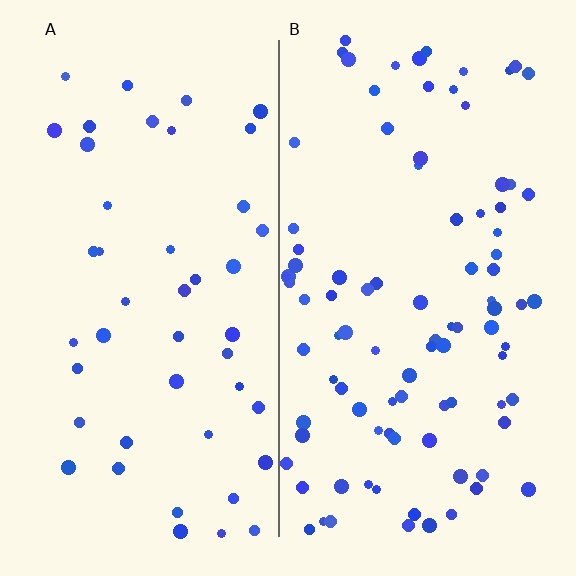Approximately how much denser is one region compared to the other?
Approximately 2.1× — region B over region A.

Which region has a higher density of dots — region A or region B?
B (the right).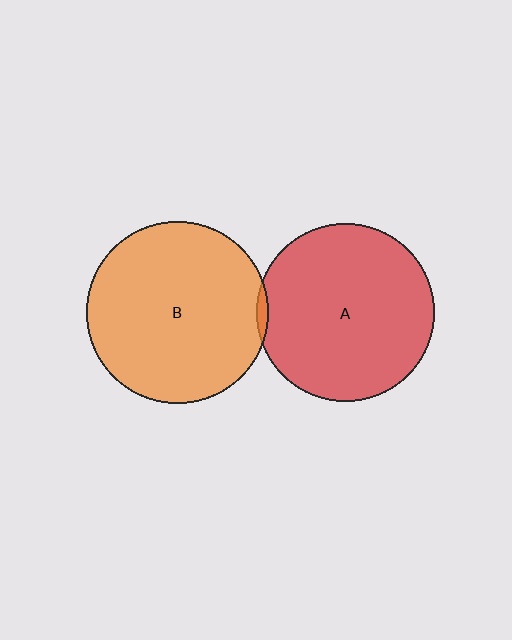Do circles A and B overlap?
Yes.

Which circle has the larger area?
Circle B (orange).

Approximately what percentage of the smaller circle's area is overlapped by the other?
Approximately 5%.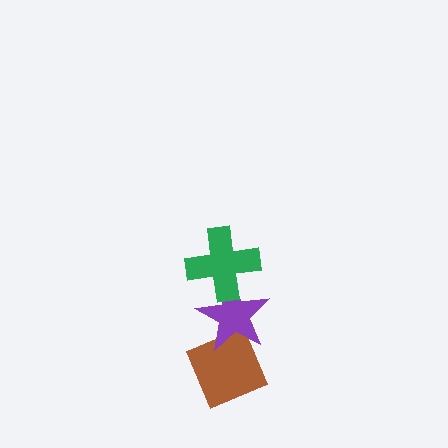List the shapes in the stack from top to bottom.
From top to bottom: the green cross, the purple star, the brown diamond.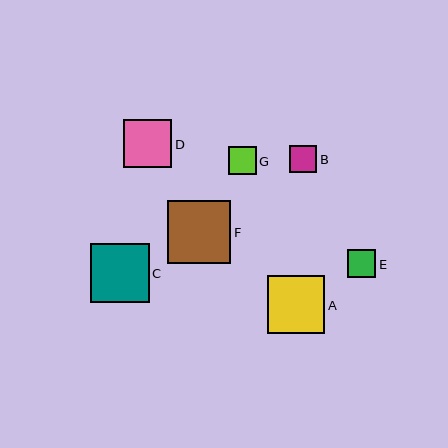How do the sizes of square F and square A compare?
Square F and square A are approximately the same size.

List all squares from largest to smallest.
From largest to smallest: F, C, A, D, G, E, B.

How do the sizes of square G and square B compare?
Square G and square B are approximately the same size.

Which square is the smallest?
Square B is the smallest with a size of approximately 27 pixels.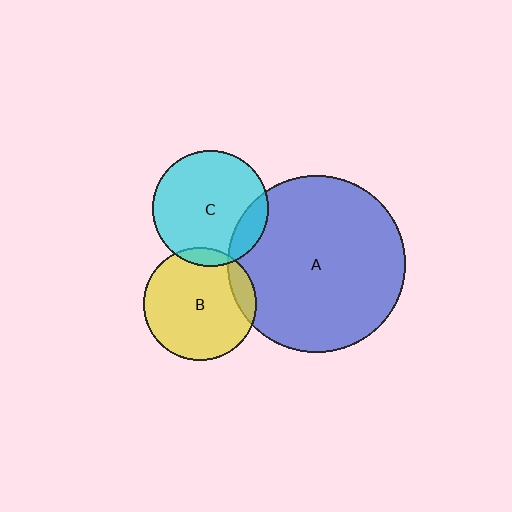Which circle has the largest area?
Circle A (blue).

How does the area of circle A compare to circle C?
Approximately 2.3 times.